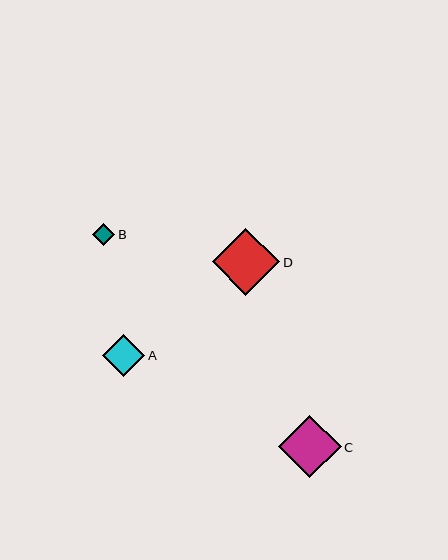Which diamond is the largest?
Diamond D is the largest with a size of approximately 68 pixels.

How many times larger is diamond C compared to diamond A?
Diamond C is approximately 1.5 times the size of diamond A.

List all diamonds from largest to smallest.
From largest to smallest: D, C, A, B.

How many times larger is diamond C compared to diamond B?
Diamond C is approximately 2.8 times the size of diamond B.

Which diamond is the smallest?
Diamond B is the smallest with a size of approximately 22 pixels.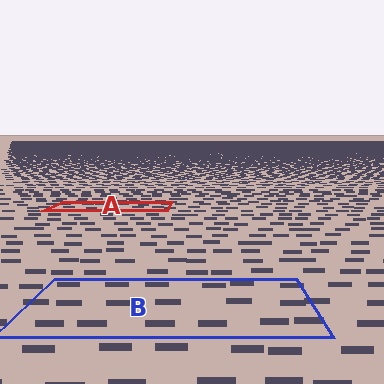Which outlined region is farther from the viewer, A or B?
Region A is farther from the viewer — the texture elements inside it appear smaller and more densely packed.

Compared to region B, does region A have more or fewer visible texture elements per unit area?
Region A has more texture elements per unit area — they are packed more densely because it is farther away.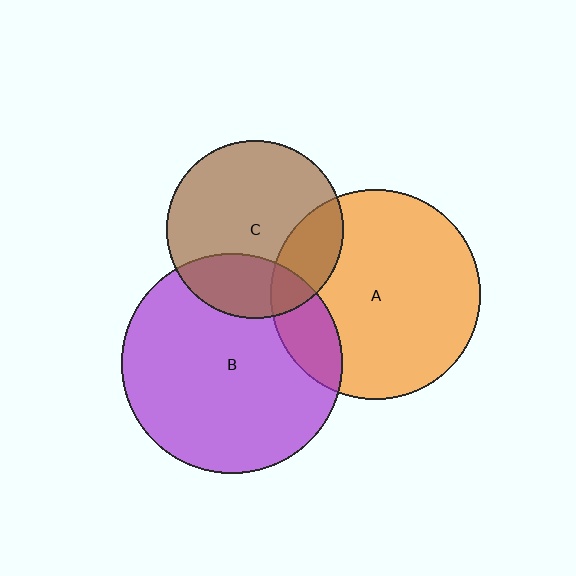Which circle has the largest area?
Circle B (purple).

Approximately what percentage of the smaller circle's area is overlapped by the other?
Approximately 25%.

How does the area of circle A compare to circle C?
Approximately 1.4 times.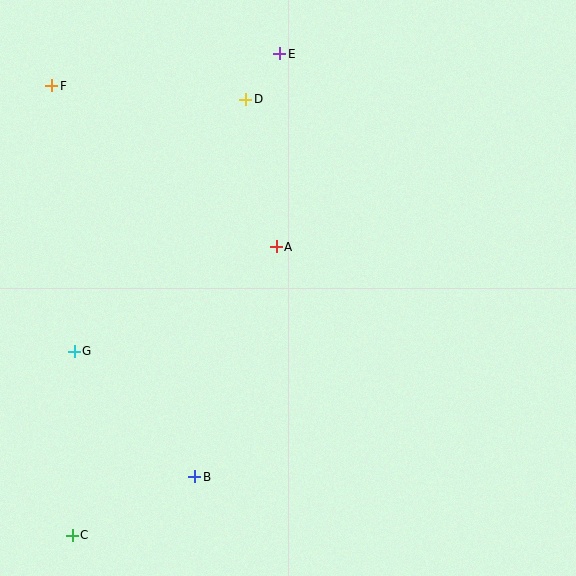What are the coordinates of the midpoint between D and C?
The midpoint between D and C is at (159, 317).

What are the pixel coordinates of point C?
Point C is at (72, 535).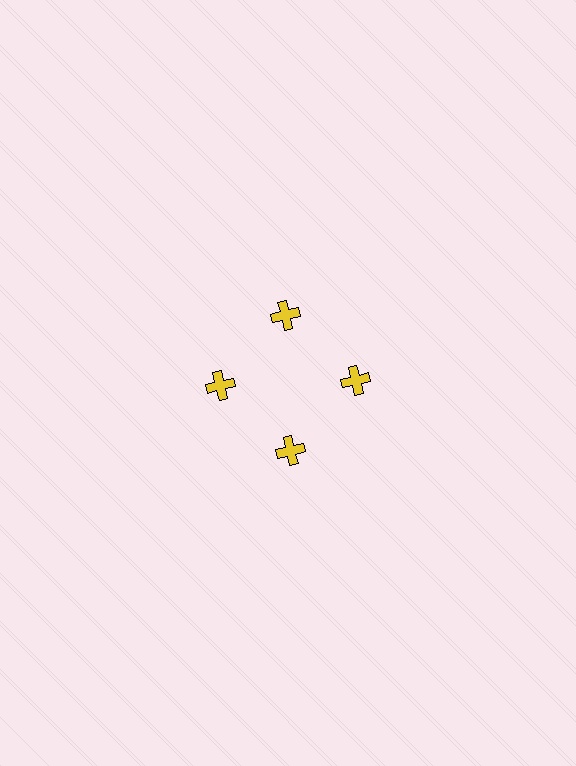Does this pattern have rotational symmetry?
Yes, this pattern has 4-fold rotational symmetry. It looks the same after rotating 90 degrees around the center.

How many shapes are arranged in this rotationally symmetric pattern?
There are 4 shapes, arranged in 4 groups of 1.